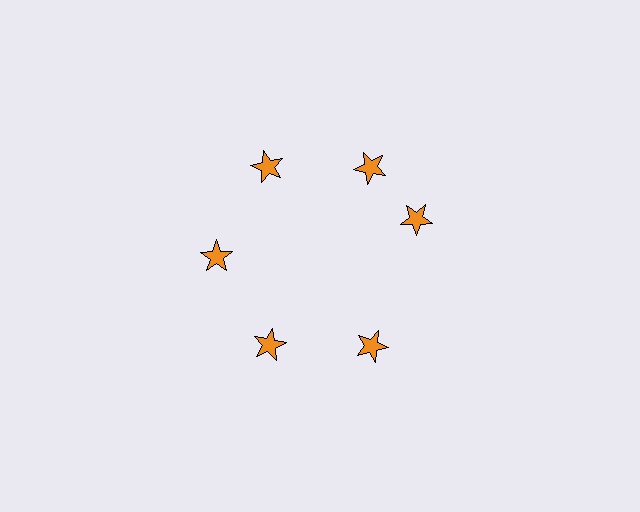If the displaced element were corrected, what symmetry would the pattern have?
It would have 6-fold rotational symmetry — the pattern would map onto itself every 60 degrees.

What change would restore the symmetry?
The symmetry would be restored by rotating it back into even spacing with its neighbors so that all 6 stars sit at equal angles and equal distance from the center.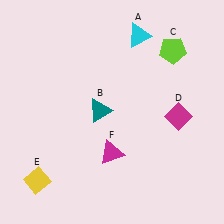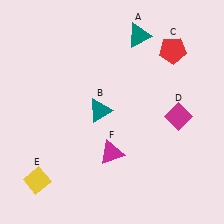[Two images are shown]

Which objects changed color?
A changed from cyan to teal. C changed from lime to red.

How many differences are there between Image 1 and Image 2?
There are 2 differences between the two images.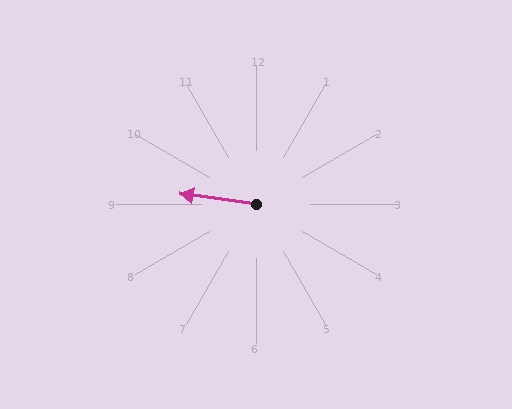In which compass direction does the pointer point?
West.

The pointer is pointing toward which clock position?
Roughly 9 o'clock.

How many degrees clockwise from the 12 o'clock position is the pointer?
Approximately 278 degrees.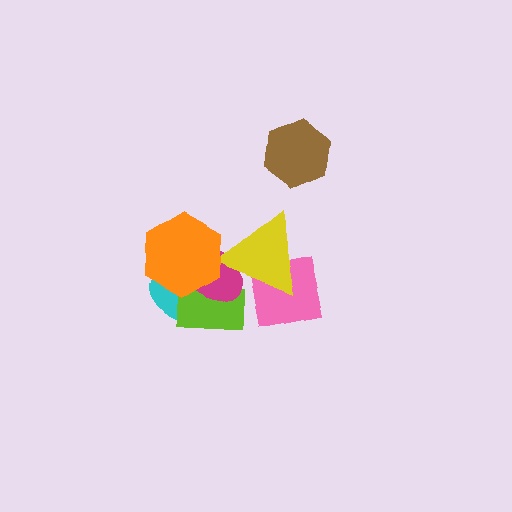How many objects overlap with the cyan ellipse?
3 objects overlap with the cyan ellipse.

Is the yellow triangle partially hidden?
Yes, it is partially covered by another shape.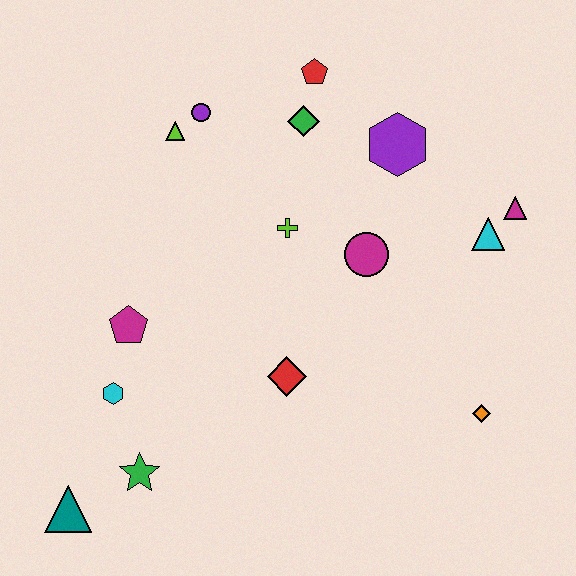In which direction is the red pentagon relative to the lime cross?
The red pentagon is above the lime cross.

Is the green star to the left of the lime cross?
Yes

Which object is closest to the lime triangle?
The purple circle is closest to the lime triangle.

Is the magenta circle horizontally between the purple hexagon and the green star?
Yes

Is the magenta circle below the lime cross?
Yes